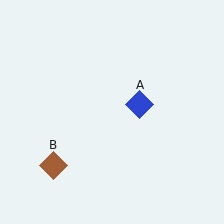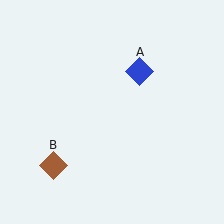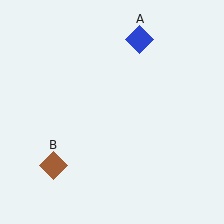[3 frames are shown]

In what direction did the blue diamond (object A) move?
The blue diamond (object A) moved up.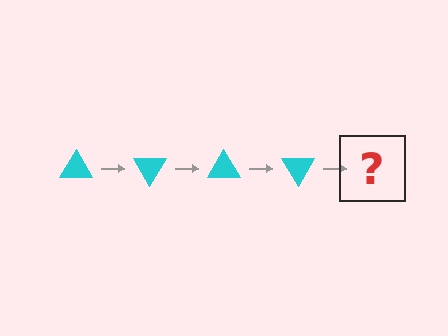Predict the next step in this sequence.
The next step is a cyan triangle rotated 240 degrees.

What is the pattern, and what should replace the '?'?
The pattern is that the triangle rotates 60 degrees each step. The '?' should be a cyan triangle rotated 240 degrees.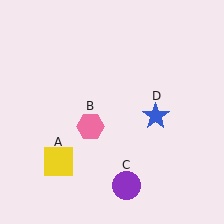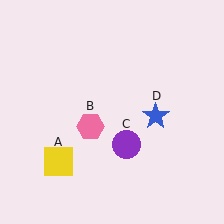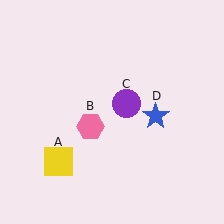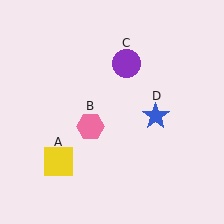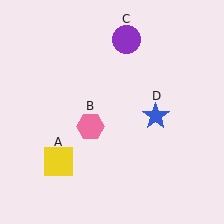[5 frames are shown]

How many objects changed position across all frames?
1 object changed position: purple circle (object C).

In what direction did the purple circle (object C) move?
The purple circle (object C) moved up.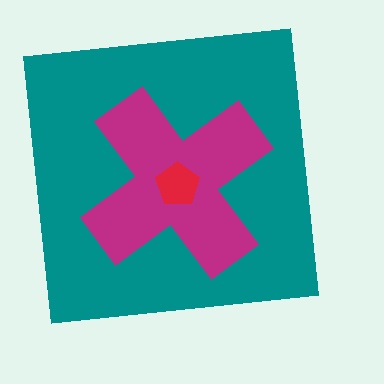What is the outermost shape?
The teal square.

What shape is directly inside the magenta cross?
The red pentagon.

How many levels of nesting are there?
3.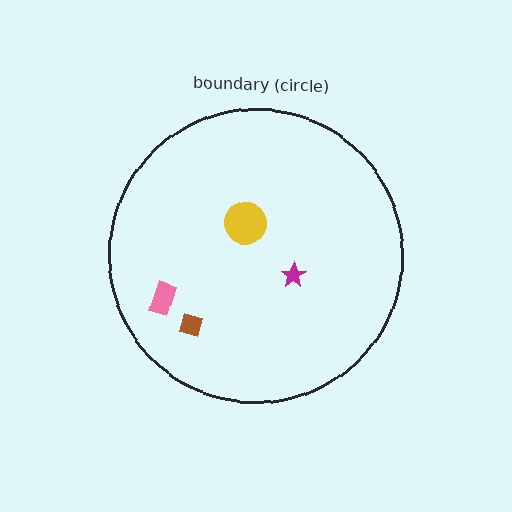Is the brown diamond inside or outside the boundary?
Inside.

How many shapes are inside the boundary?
4 inside, 0 outside.